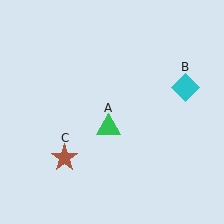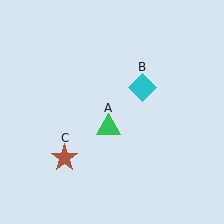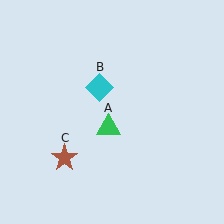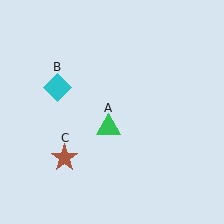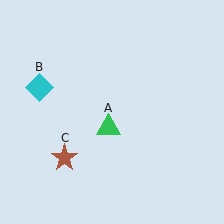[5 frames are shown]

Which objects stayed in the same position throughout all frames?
Green triangle (object A) and brown star (object C) remained stationary.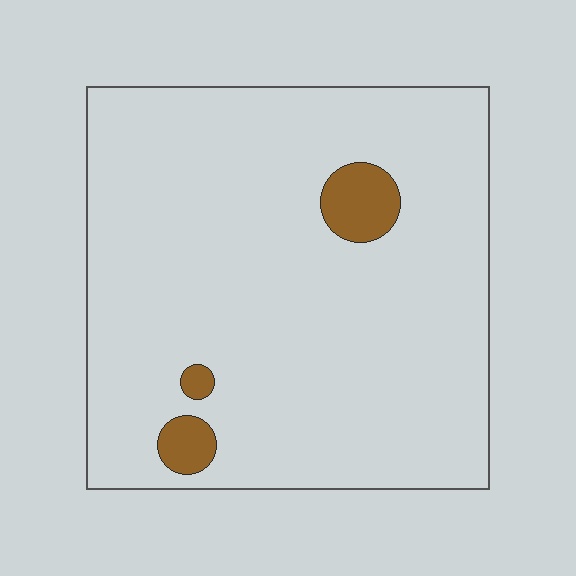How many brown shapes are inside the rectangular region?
3.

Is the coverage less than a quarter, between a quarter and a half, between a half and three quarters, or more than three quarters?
Less than a quarter.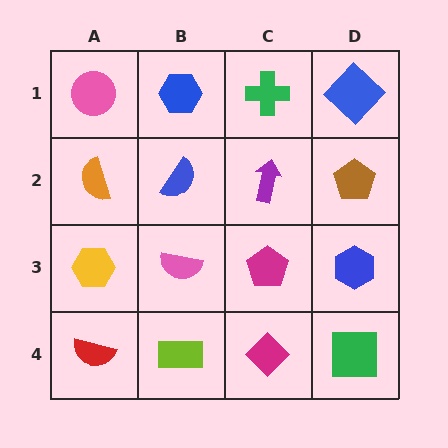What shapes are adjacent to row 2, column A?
A pink circle (row 1, column A), a yellow hexagon (row 3, column A), a blue semicircle (row 2, column B).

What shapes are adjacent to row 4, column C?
A magenta pentagon (row 3, column C), a lime rectangle (row 4, column B), a green square (row 4, column D).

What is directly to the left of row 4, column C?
A lime rectangle.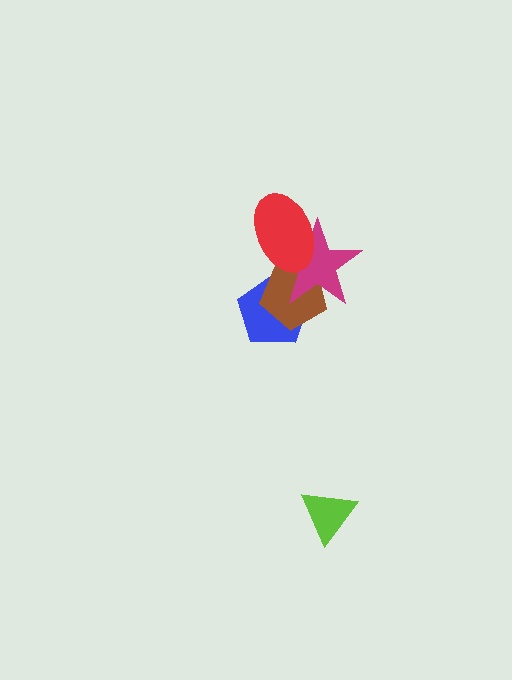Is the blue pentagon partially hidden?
Yes, it is partially covered by another shape.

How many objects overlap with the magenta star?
3 objects overlap with the magenta star.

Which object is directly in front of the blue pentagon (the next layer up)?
The brown pentagon is directly in front of the blue pentagon.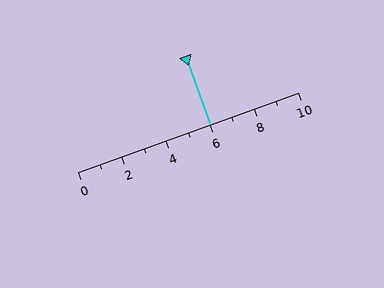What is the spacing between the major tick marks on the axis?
The major ticks are spaced 2 apart.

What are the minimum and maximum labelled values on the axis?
The axis runs from 0 to 10.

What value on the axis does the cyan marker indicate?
The marker indicates approximately 6.